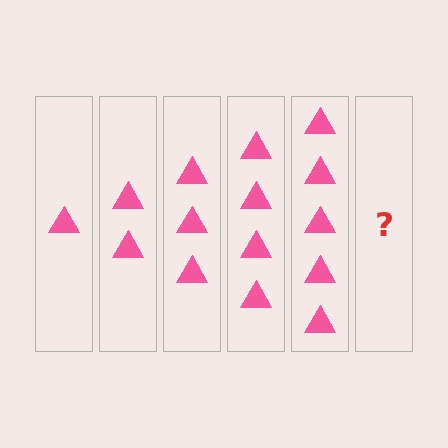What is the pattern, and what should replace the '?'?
The pattern is that each step adds one more triangle. The '?' should be 6 triangles.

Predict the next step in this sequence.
The next step is 6 triangles.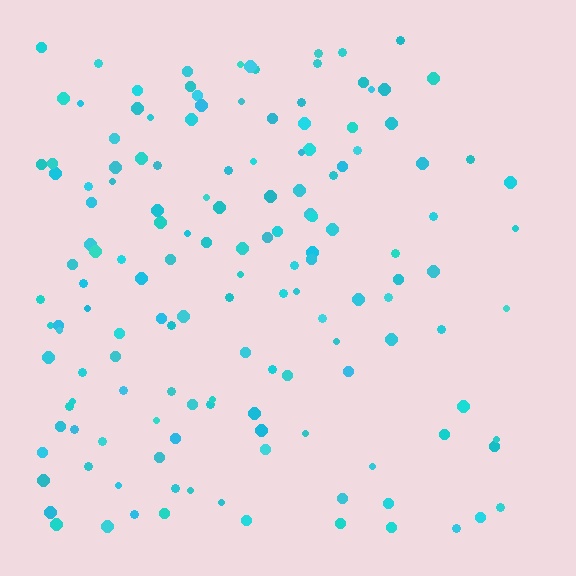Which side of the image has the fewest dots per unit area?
The right.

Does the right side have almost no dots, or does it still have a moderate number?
Still a moderate number, just noticeably fewer than the left.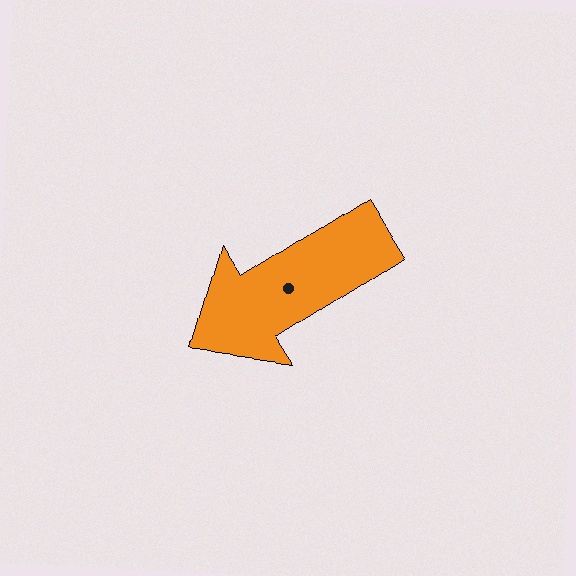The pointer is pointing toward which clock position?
Roughly 8 o'clock.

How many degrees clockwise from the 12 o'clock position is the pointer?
Approximately 237 degrees.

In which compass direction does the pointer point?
Southwest.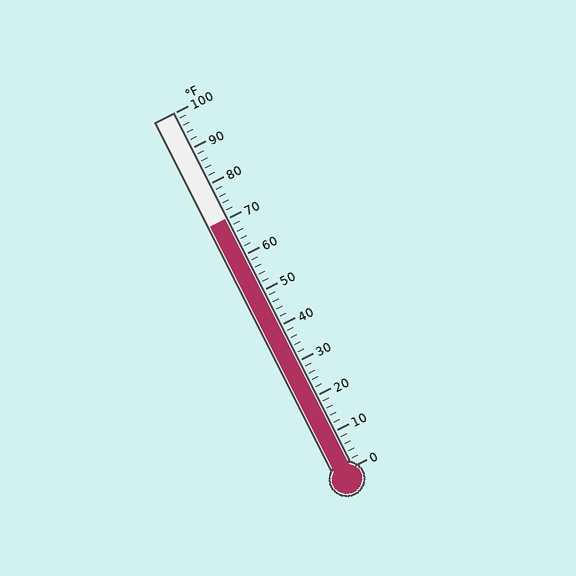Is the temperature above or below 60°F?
The temperature is above 60°F.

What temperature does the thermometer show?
The thermometer shows approximately 70°F.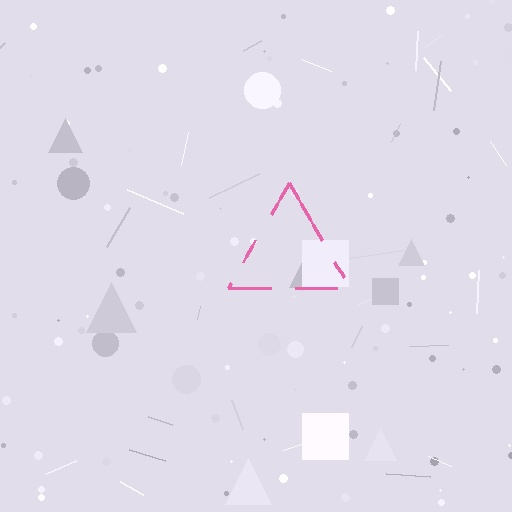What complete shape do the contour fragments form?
The contour fragments form a triangle.